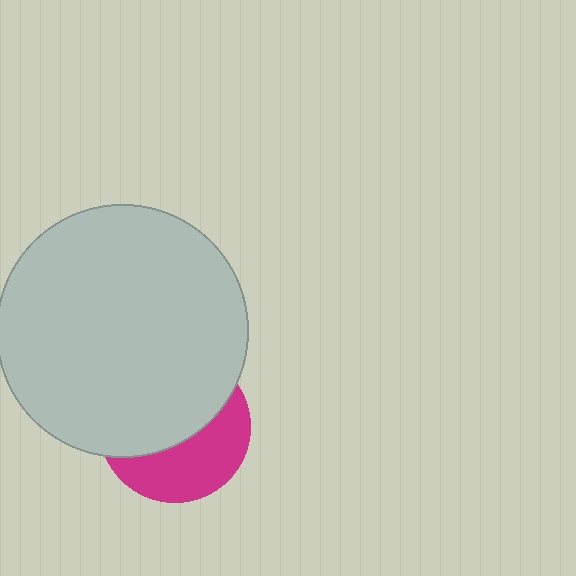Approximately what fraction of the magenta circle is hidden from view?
Roughly 58% of the magenta circle is hidden behind the light gray circle.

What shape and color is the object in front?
The object in front is a light gray circle.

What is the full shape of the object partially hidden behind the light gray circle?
The partially hidden object is a magenta circle.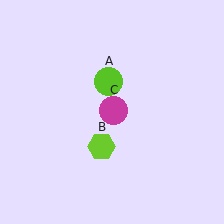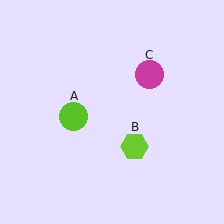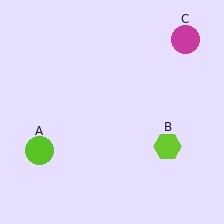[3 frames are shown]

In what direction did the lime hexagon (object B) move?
The lime hexagon (object B) moved right.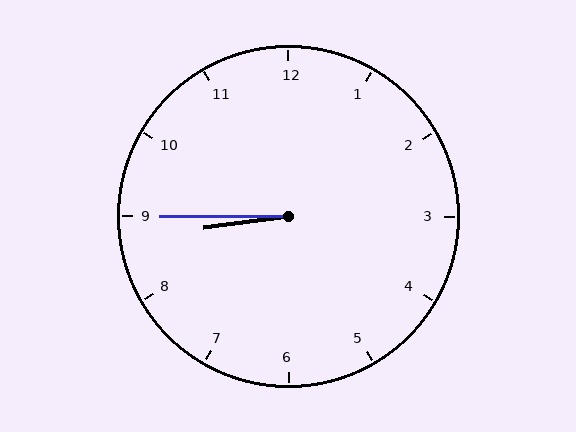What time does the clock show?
8:45.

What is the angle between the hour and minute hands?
Approximately 8 degrees.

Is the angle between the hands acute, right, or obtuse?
It is acute.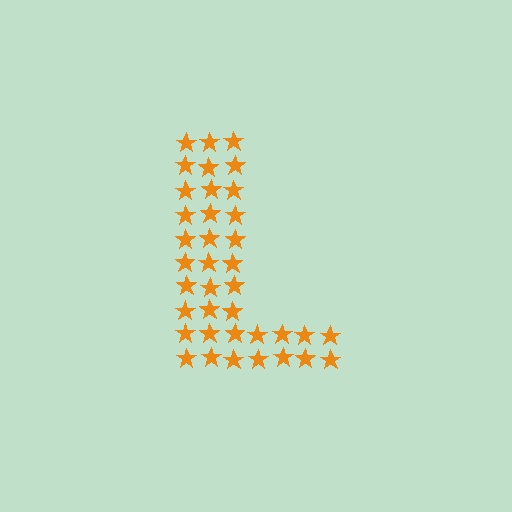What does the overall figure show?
The overall figure shows the letter L.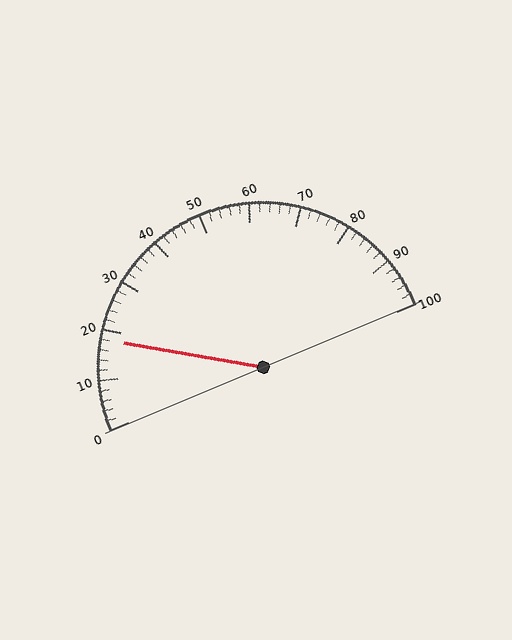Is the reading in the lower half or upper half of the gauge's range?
The reading is in the lower half of the range (0 to 100).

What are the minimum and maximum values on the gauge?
The gauge ranges from 0 to 100.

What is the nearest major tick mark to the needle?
The nearest major tick mark is 20.